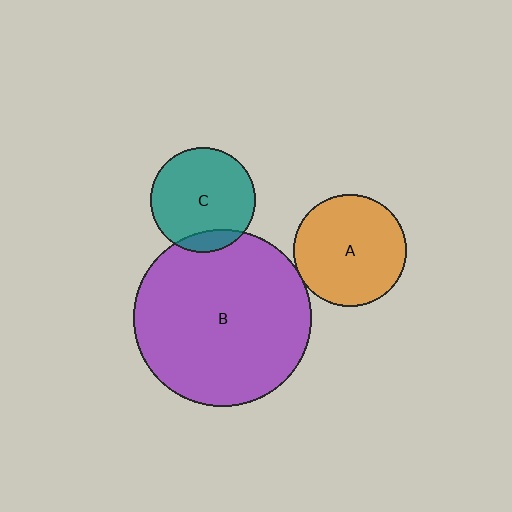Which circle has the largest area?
Circle B (purple).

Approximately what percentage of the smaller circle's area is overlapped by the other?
Approximately 5%.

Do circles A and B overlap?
Yes.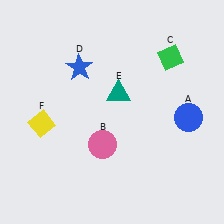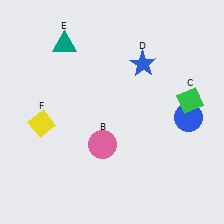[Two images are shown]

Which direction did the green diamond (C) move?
The green diamond (C) moved down.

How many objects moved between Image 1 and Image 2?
3 objects moved between the two images.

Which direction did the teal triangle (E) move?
The teal triangle (E) moved left.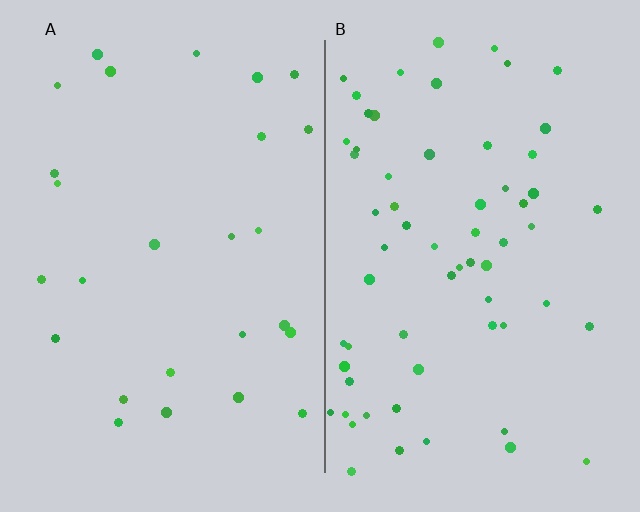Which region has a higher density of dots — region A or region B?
B (the right).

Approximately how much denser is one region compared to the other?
Approximately 2.4× — region B over region A.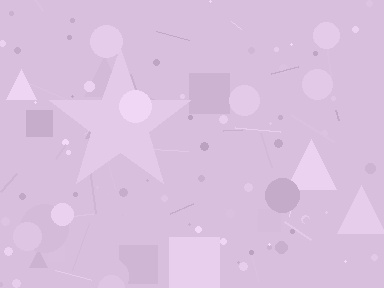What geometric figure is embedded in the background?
A star is embedded in the background.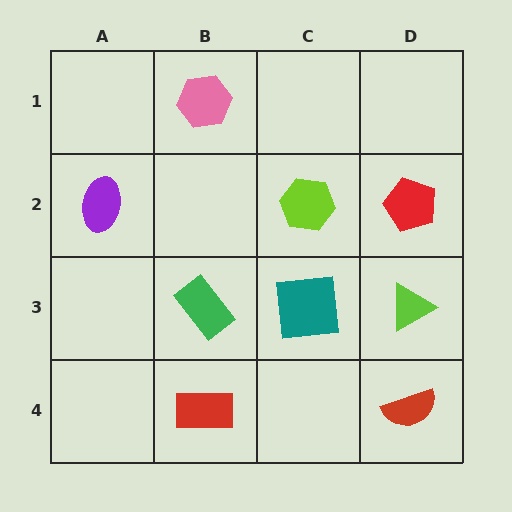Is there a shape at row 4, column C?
No, that cell is empty.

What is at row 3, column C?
A teal square.